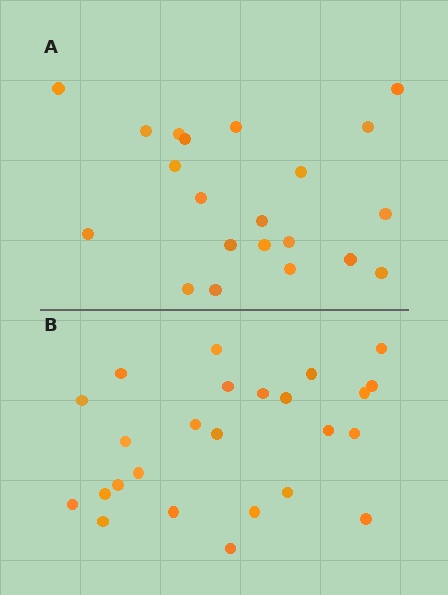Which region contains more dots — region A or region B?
Region B (the bottom region) has more dots.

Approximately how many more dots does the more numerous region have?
Region B has about 4 more dots than region A.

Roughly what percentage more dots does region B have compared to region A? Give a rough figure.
About 20% more.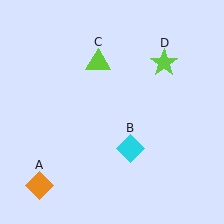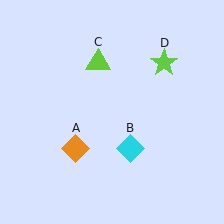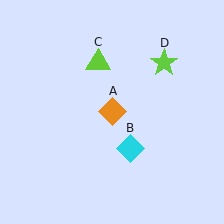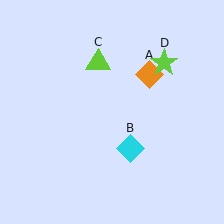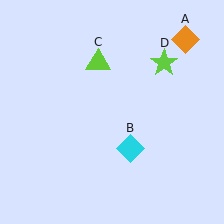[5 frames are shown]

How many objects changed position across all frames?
1 object changed position: orange diamond (object A).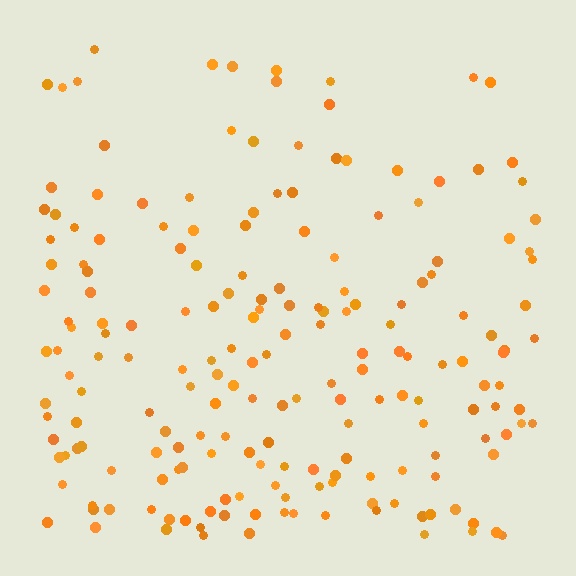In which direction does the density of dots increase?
From top to bottom, with the bottom side densest.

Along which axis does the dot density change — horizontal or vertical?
Vertical.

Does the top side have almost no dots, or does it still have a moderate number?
Still a moderate number, just noticeably fewer than the bottom.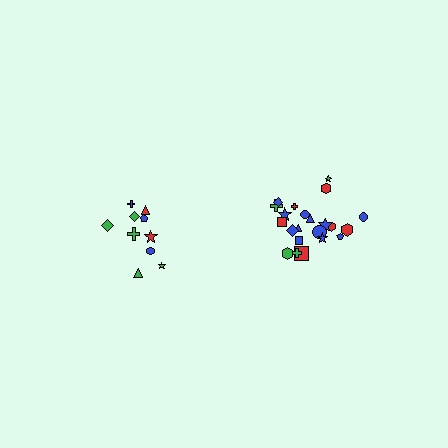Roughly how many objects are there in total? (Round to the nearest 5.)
Roughly 30 objects in total.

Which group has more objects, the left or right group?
The right group.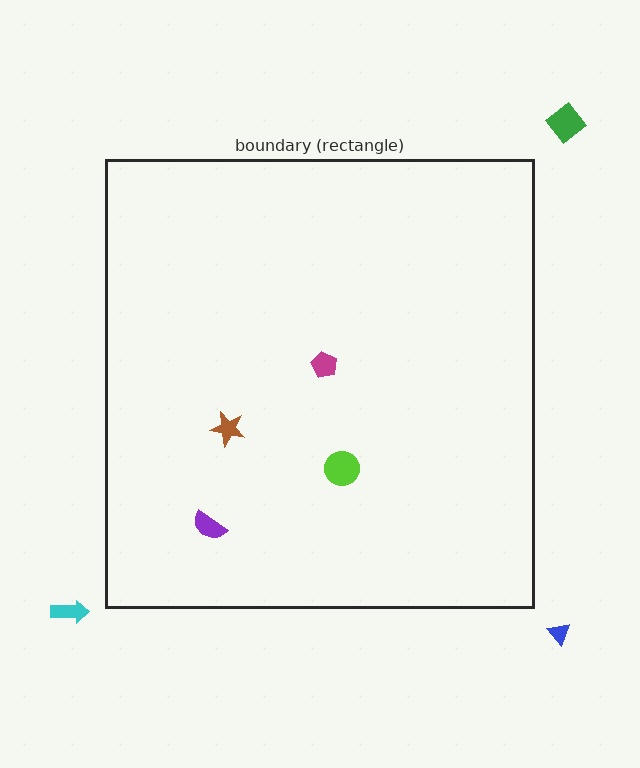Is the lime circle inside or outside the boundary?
Inside.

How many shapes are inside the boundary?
4 inside, 3 outside.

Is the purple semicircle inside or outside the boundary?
Inside.